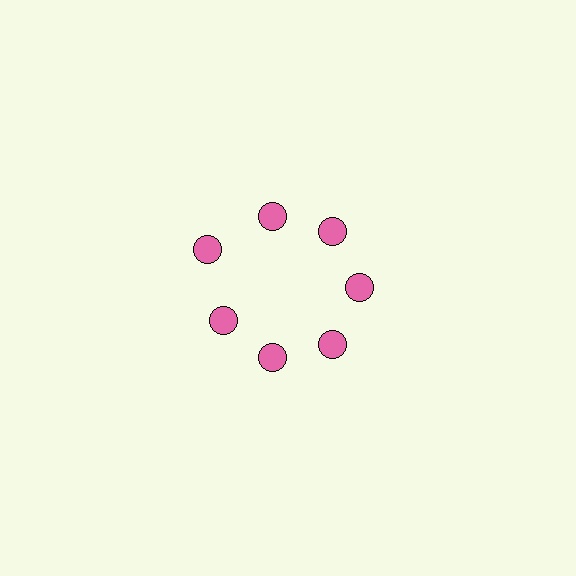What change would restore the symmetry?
The symmetry would be restored by moving it inward, back onto the ring so that all 7 circles sit at equal angles and equal distance from the center.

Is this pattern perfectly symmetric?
No. The 7 pink circles are arranged in a ring, but one element near the 10 o'clock position is pushed outward from the center, breaking the 7-fold rotational symmetry.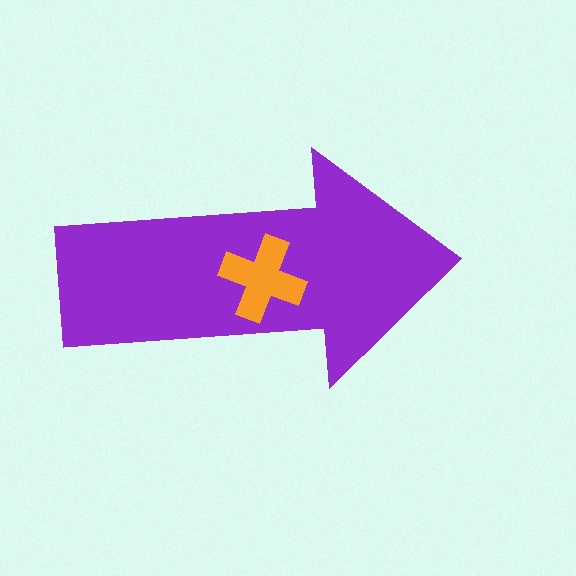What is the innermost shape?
The orange cross.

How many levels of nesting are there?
2.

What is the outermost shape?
The purple arrow.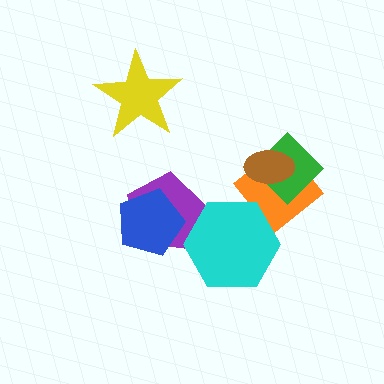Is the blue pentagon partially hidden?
No, no other shape covers it.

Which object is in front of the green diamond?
The brown ellipse is in front of the green diamond.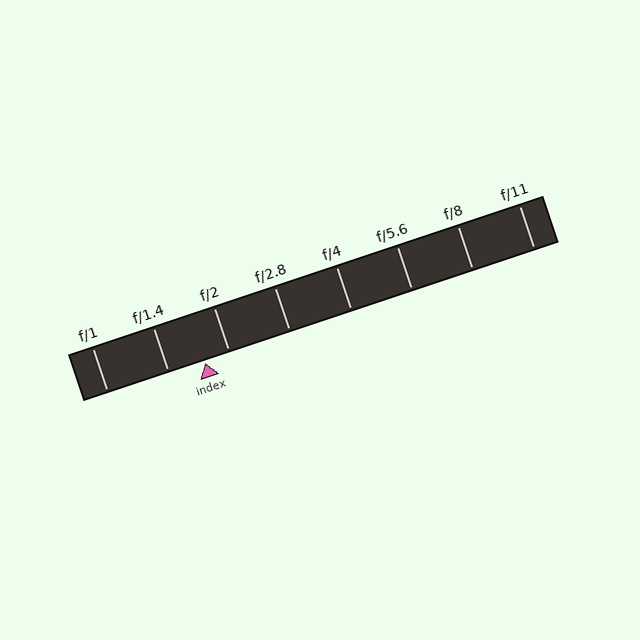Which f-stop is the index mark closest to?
The index mark is closest to f/2.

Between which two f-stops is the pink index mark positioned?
The index mark is between f/1.4 and f/2.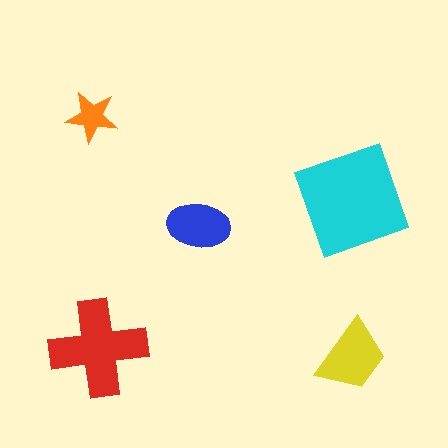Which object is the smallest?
The orange star.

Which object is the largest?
The cyan square.